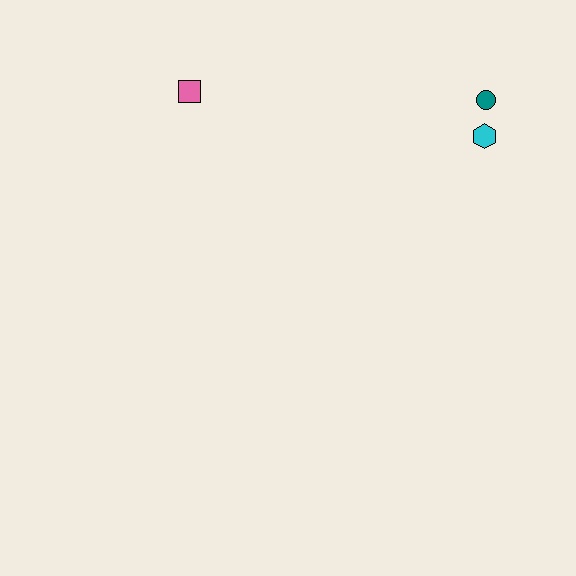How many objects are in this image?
There are 3 objects.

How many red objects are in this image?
There are no red objects.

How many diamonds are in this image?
There are no diamonds.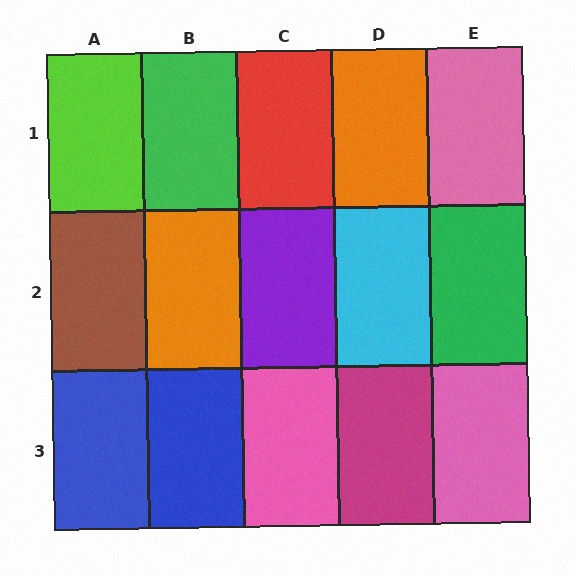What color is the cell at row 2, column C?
Purple.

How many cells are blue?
2 cells are blue.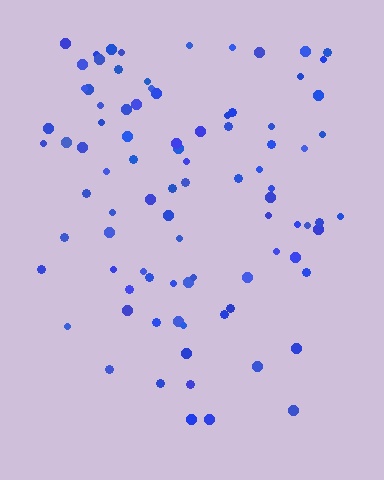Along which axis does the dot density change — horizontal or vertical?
Vertical.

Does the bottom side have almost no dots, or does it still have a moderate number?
Still a moderate number, just noticeably fewer than the top.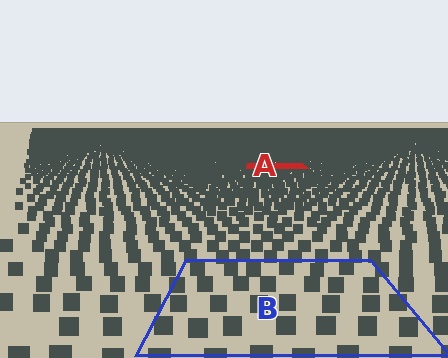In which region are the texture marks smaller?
The texture marks are smaller in region A, because it is farther away.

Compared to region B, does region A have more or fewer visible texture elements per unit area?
Region A has more texture elements per unit area — they are packed more densely because it is farther away.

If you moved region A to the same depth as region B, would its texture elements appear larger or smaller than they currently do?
They would appear larger. At a closer depth, the same texture elements are projected at a bigger on-screen size.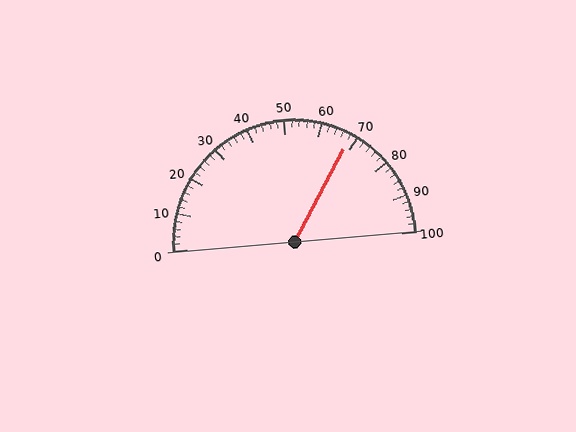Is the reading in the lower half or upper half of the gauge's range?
The reading is in the upper half of the range (0 to 100).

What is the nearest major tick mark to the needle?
The nearest major tick mark is 70.